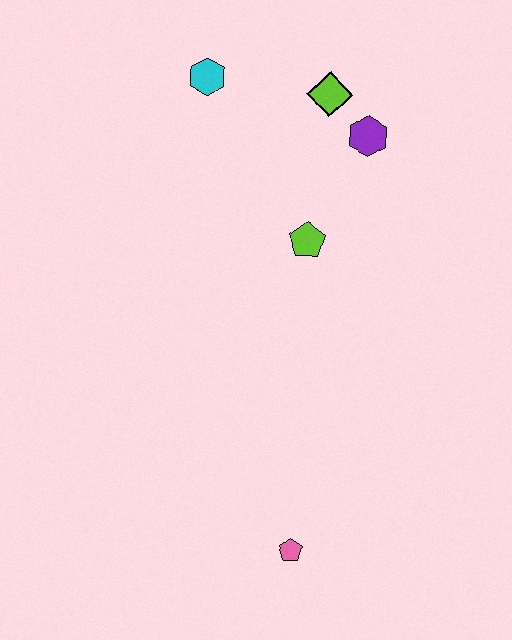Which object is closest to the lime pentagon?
The purple hexagon is closest to the lime pentagon.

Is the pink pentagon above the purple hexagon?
No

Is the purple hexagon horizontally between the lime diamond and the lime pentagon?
No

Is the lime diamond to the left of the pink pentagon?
No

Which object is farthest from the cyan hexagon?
The pink pentagon is farthest from the cyan hexagon.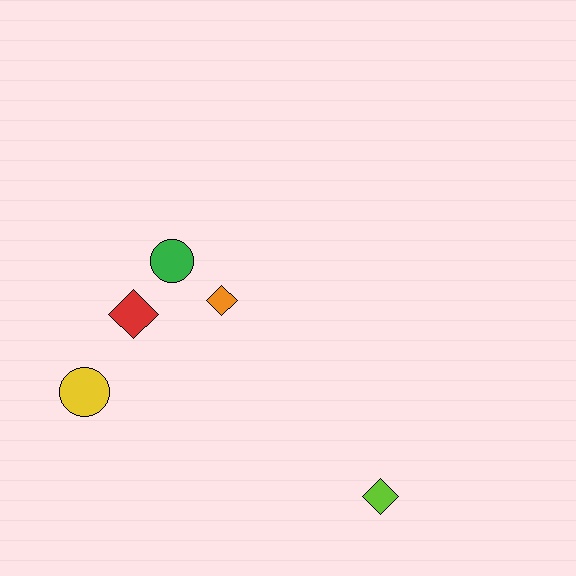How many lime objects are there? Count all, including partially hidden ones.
There is 1 lime object.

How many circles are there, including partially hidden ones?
There are 2 circles.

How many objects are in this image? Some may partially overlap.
There are 5 objects.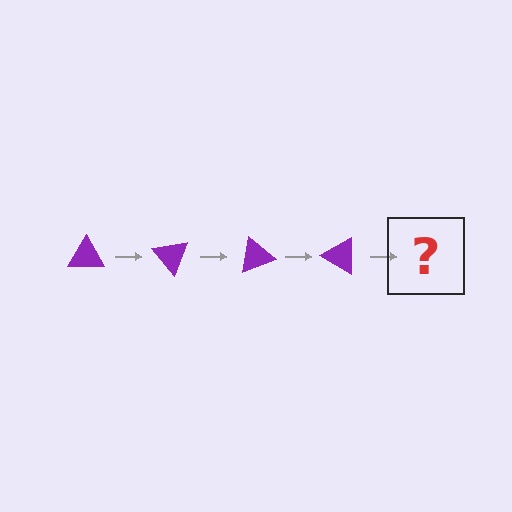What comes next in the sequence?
The next element should be a purple triangle rotated 200 degrees.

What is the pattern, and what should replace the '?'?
The pattern is that the triangle rotates 50 degrees each step. The '?' should be a purple triangle rotated 200 degrees.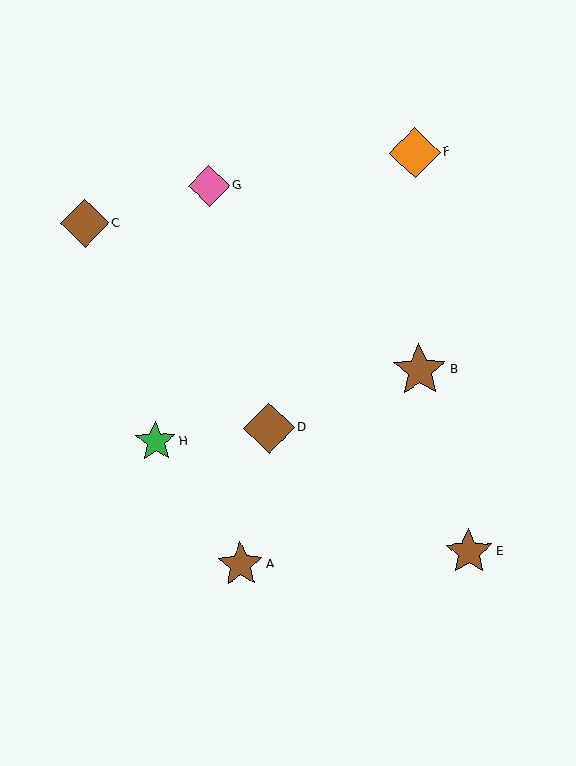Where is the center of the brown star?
The center of the brown star is at (240, 565).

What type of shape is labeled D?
Shape D is a brown diamond.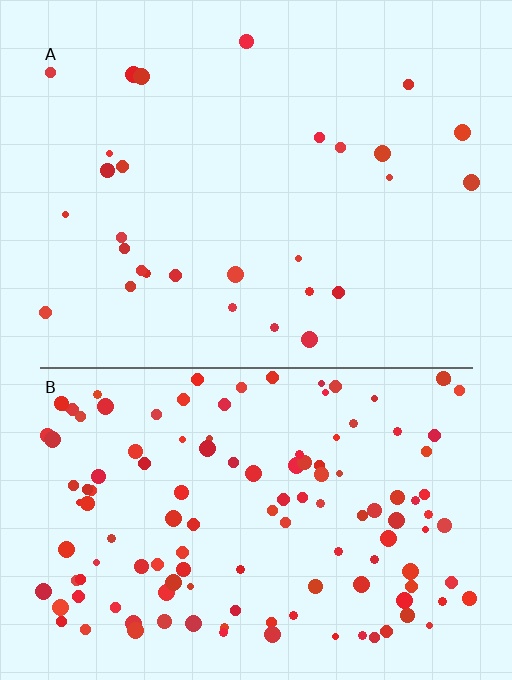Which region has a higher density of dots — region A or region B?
B (the bottom).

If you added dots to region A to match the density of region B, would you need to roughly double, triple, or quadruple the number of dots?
Approximately quadruple.